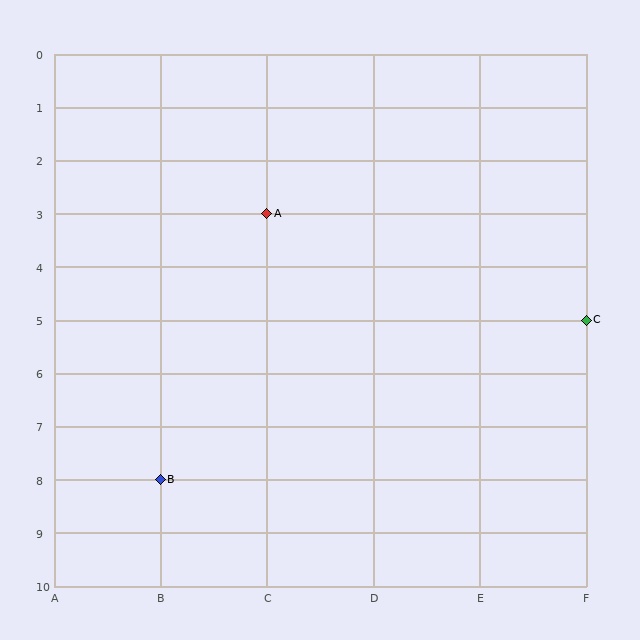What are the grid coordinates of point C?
Point C is at grid coordinates (F, 5).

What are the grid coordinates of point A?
Point A is at grid coordinates (C, 3).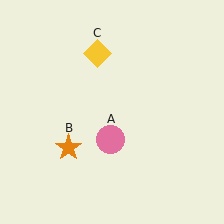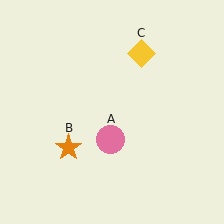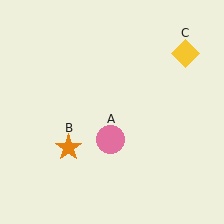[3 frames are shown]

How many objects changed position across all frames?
1 object changed position: yellow diamond (object C).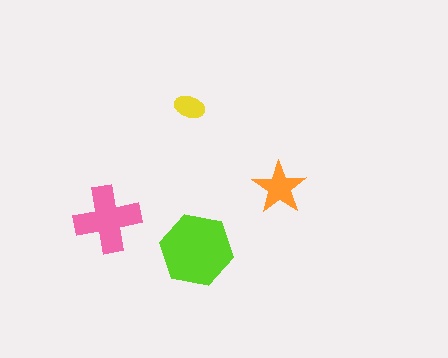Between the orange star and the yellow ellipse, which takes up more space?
The orange star.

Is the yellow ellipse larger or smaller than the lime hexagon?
Smaller.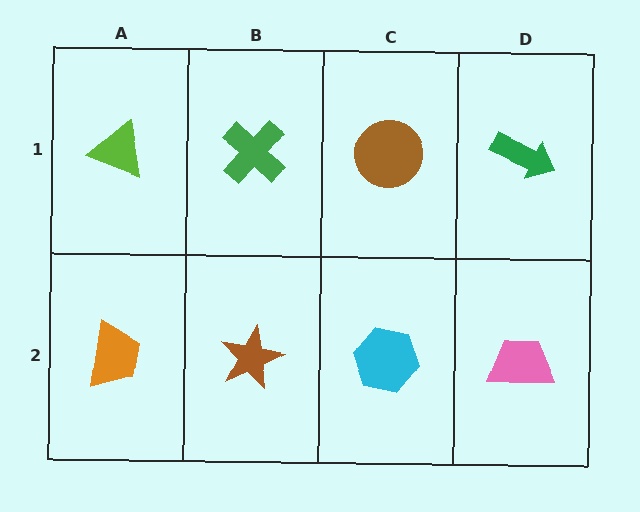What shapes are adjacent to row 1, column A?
An orange trapezoid (row 2, column A), a green cross (row 1, column B).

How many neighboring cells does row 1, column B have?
3.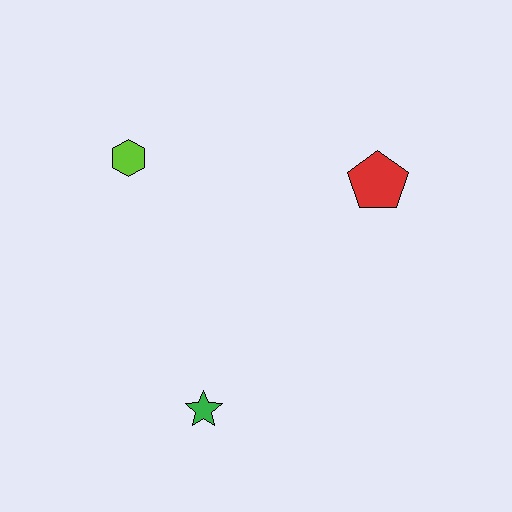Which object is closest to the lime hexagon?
The red pentagon is closest to the lime hexagon.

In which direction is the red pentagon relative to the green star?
The red pentagon is above the green star.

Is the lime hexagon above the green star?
Yes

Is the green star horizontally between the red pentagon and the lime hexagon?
Yes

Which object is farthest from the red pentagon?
The green star is farthest from the red pentagon.